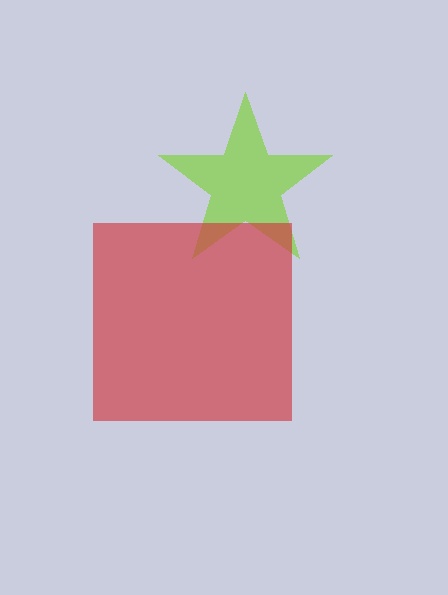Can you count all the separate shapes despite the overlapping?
Yes, there are 2 separate shapes.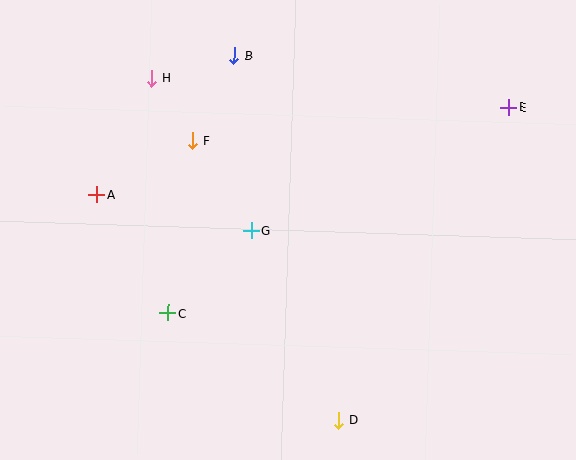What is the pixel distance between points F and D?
The distance between F and D is 315 pixels.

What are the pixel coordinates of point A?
Point A is at (97, 194).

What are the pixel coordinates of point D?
Point D is at (339, 420).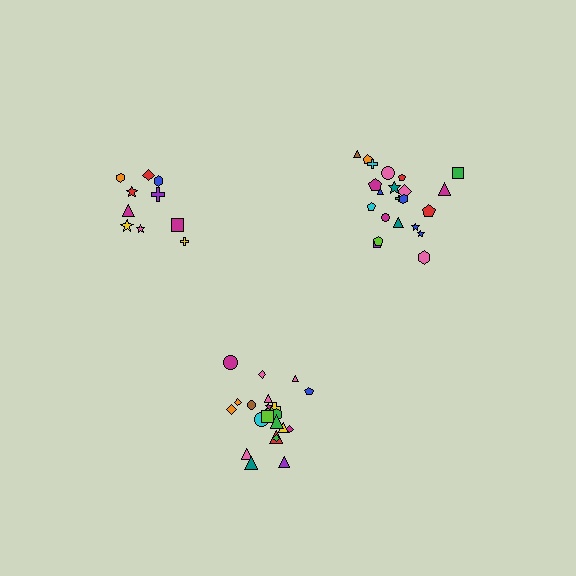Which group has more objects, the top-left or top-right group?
The top-right group.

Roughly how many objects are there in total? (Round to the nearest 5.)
Roughly 55 objects in total.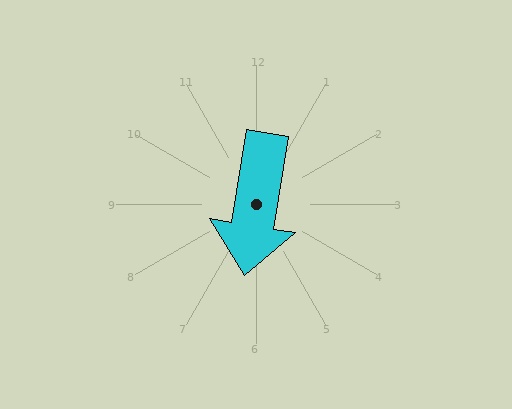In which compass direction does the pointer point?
South.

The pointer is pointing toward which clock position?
Roughly 6 o'clock.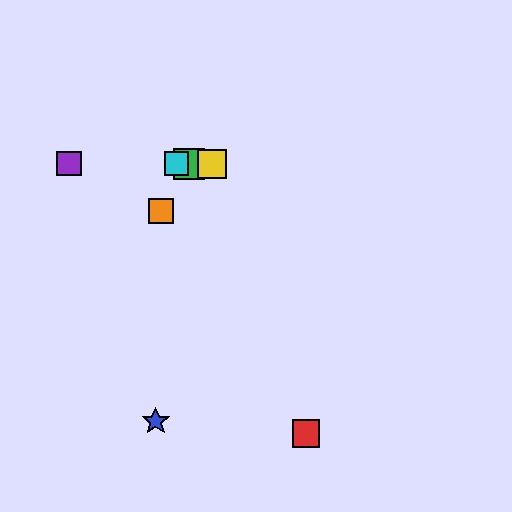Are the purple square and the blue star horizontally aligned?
No, the purple square is at y≈164 and the blue star is at y≈421.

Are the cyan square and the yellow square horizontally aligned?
Yes, both are at y≈164.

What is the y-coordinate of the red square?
The red square is at y≈434.